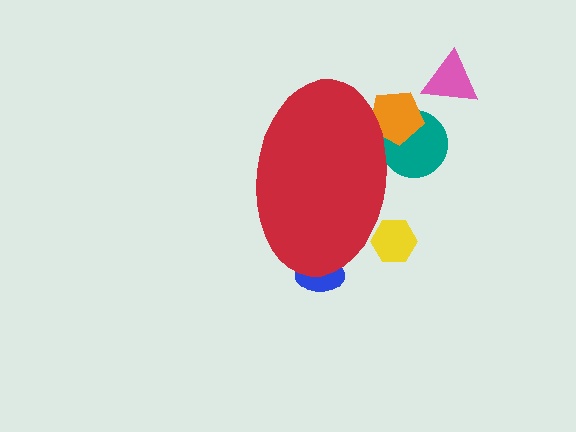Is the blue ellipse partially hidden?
Yes, the blue ellipse is partially hidden behind the red ellipse.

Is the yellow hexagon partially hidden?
Yes, the yellow hexagon is partially hidden behind the red ellipse.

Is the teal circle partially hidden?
Yes, the teal circle is partially hidden behind the red ellipse.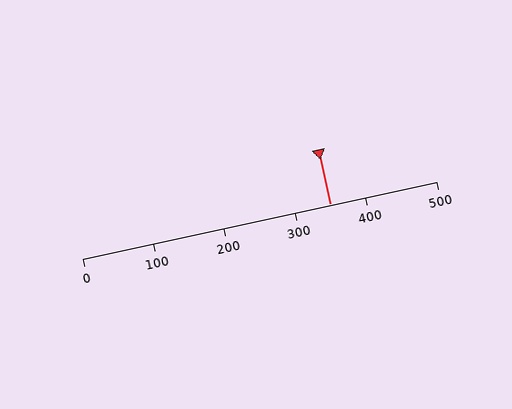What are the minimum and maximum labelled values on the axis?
The axis runs from 0 to 500.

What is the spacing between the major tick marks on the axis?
The major ticks are spaced 100 apart.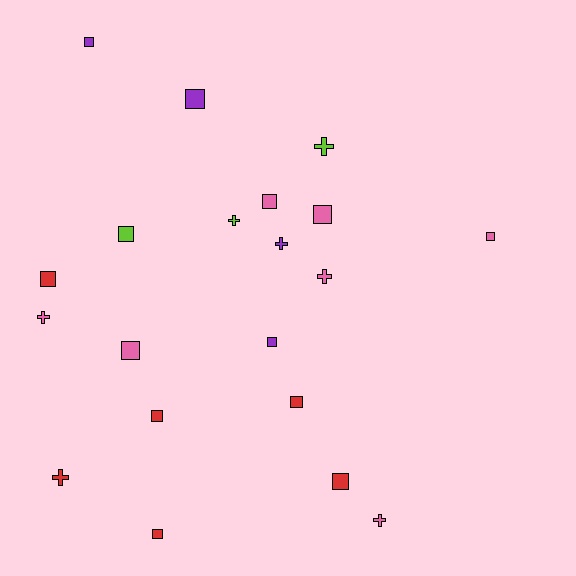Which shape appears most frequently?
Square, with 13 objects.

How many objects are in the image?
There are 20 objects.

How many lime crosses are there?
There are 2 lime crosses.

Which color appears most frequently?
Pink, with 7 objects.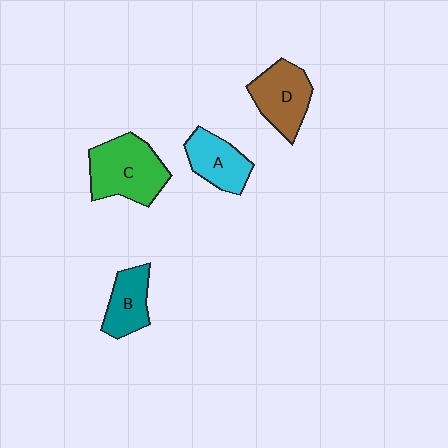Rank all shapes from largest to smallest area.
From largest to smallest: C (green), D (brown), A (cyan), B (teal).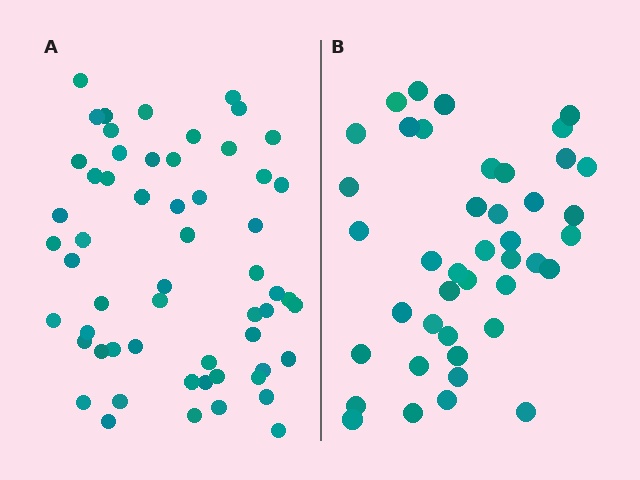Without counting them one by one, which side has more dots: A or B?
Region A (the left region) has more dots.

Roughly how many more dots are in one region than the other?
Region A has approximately 15 more dots than region B.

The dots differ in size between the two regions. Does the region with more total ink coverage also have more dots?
No. Region B has more total ink coverage because its dots are larger, but region A actually contains more individual dots. Total area can be misleading — the number of items is what matters here.